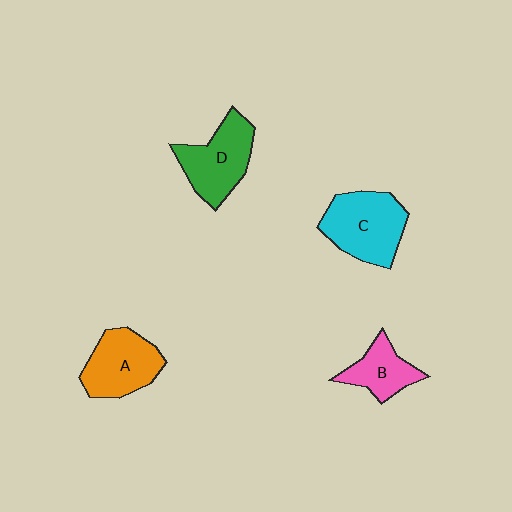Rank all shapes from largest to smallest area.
From largest to smallest: C (cyan), D (green), A (orange), B (pink).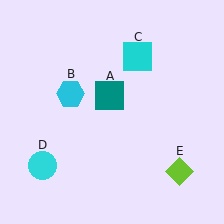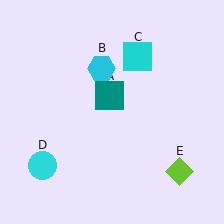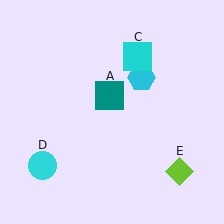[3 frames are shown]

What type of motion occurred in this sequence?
The cyan hexagon (object B) rotated clockwise around the center of the scene.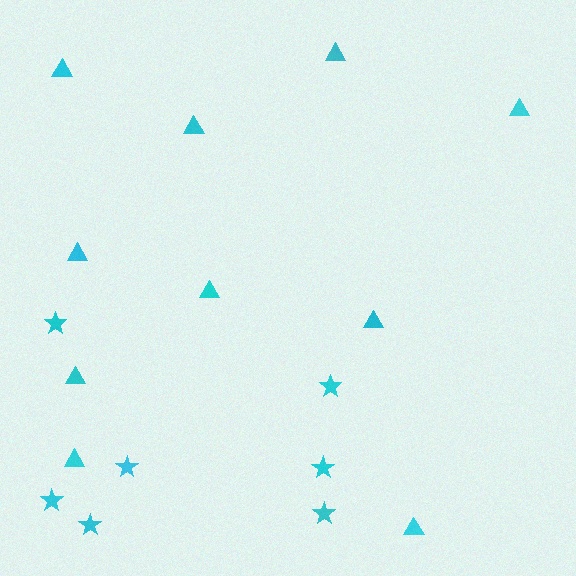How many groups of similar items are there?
There are 2 groups: one group of stars (7) and one group of triangles (10).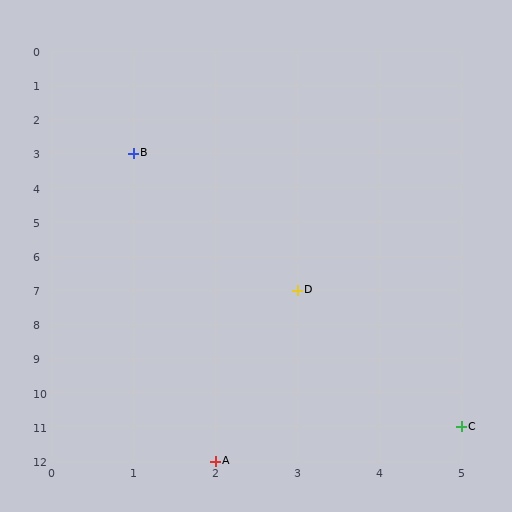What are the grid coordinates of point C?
Point C is at grid coordinates (5, 11).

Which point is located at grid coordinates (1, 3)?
Point B is at (1, 3).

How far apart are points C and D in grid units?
Points C and D are 2 columns and 4 rows apart (about 4.5 grid units diagonally).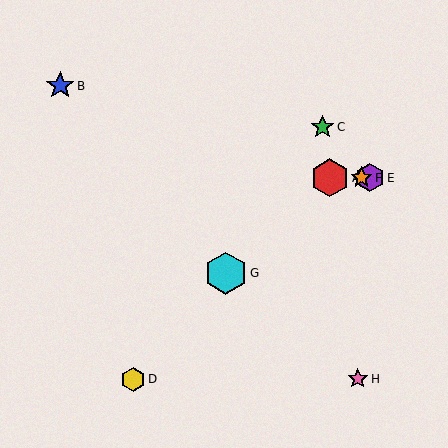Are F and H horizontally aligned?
No, F is at y≈178 and H is at y≈379.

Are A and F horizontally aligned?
Yes, both are at y≈178.